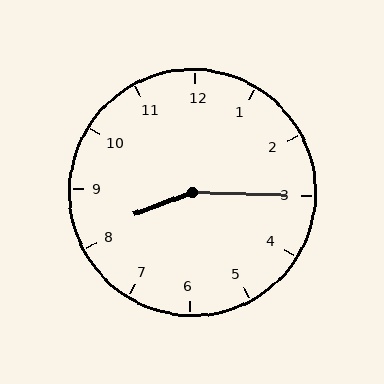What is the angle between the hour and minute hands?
Approximately 158 degrees.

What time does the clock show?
8:15.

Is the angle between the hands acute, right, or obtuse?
It is obtuse.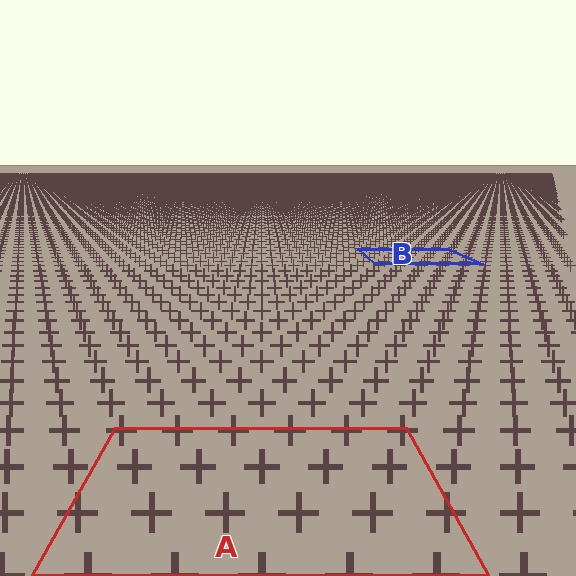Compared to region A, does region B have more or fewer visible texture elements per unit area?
Region B has more texture elements per unit area — they are packed more densely because it is farther away.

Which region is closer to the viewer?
Region A is closer. The texture elements there are larger and more spread out.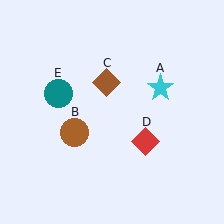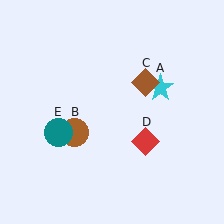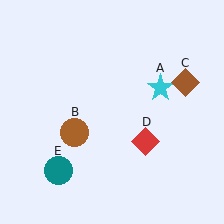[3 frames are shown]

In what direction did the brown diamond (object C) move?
The brown diamond (object C) moved right.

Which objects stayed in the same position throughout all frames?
Cyan star (object A) and brown circle (object B) and red diamond (object D) remained stationary.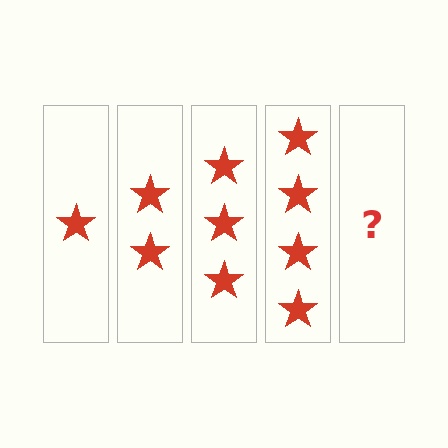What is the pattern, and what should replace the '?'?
The pattern is that each step adds one more star. The '?' should be 5 stars.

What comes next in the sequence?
The next element should be 5 stars.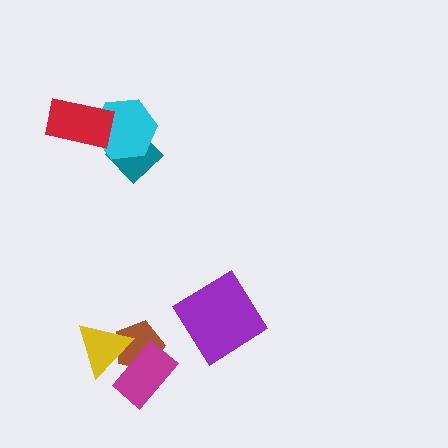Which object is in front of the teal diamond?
The cyan hexagon is in front of the teal diamond.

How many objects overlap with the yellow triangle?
2 objects overlap with the yellow triangle.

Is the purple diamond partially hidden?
No, no other shape covers it.